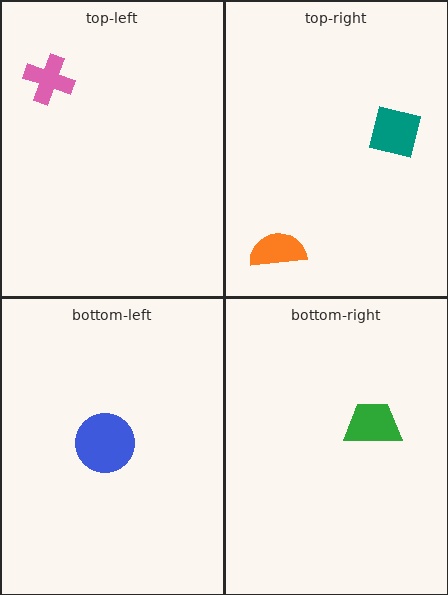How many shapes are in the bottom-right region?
1.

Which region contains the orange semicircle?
The top-right region.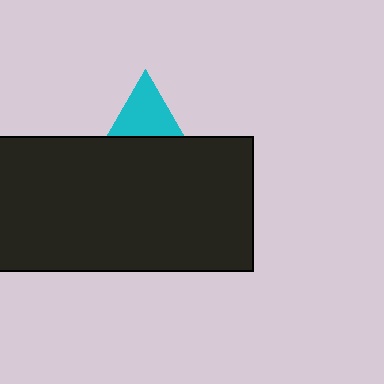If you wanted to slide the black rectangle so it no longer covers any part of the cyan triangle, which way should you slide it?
Slide it down — that is the most direct way to separate the two shapes.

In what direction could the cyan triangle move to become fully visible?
The cyan triangle could move up. That would shift it out from behind the black rectangle entirely.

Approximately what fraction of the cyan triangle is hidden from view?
Roughly 67% of the cyan triangle is hidden behind the black rectangle.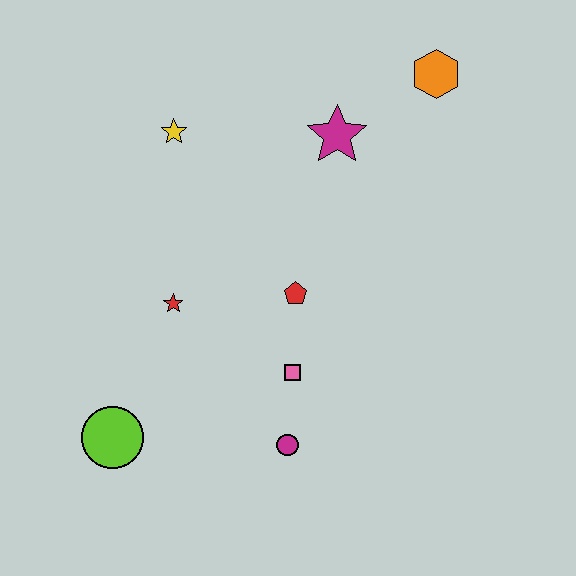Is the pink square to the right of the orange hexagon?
No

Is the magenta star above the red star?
Yes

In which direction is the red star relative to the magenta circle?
The red star is above the magenta circle.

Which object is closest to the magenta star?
The orange hexagon is closest to the magenta star.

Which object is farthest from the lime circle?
The orange hexagon is farthest from the lime circle.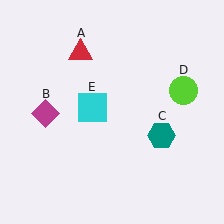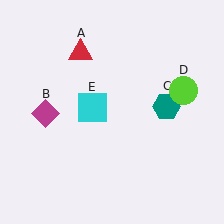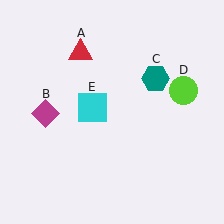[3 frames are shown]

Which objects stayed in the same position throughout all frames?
Red triangle (object A) and magenta diamond (object B) and lime circle (object D) and cyan square (object E) remained stationary.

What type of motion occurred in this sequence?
The teal hexagon (object C) rotated counterclockwise around the center of the scene.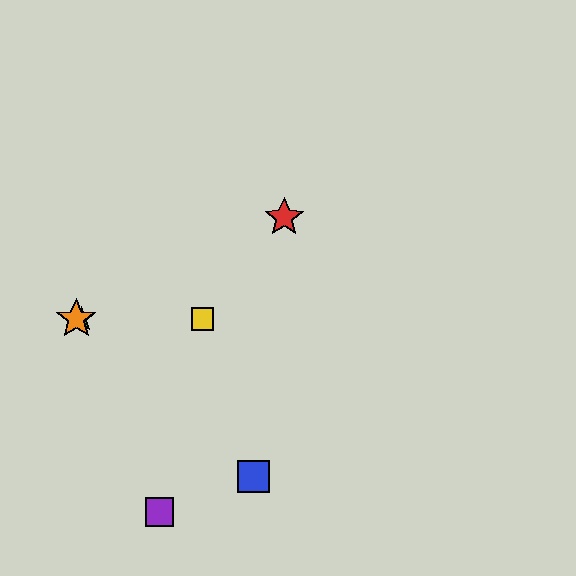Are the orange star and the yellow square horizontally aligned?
Yes, both are at y≈319.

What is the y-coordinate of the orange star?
The orange star is at y≈319.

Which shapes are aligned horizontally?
The green star, the yellow square, the orange star are aligned horizontally.